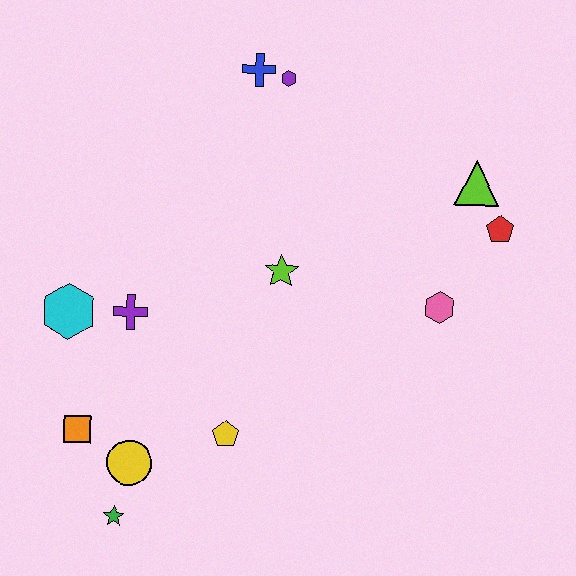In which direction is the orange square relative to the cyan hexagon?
The orange square is below the cyan hexagon.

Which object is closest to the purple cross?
The cyan hexagon is closest to the purple cross.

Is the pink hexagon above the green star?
Yes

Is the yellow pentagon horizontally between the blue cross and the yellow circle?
Yes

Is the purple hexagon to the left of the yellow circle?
No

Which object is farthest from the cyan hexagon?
The red pentagon is farthest from the cyan hexagon.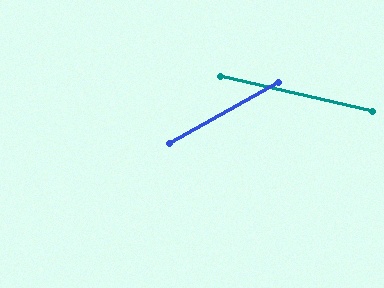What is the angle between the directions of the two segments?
Approximately 42 degrees.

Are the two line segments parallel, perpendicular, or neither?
Neither parallel nor perpendicular — they differ by about 42°.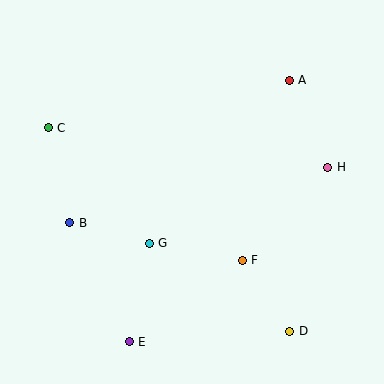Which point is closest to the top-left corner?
Point C is closest to the top-left corner.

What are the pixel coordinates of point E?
Point E is at (129, 342).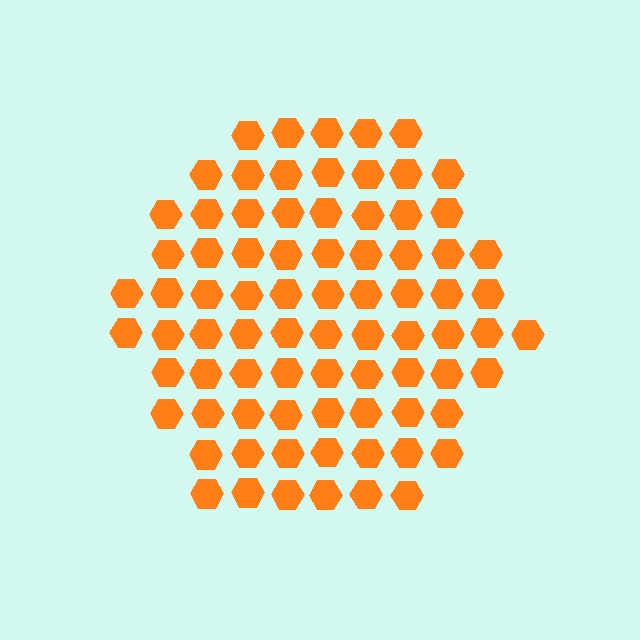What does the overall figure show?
The overall figure shows a hexagon.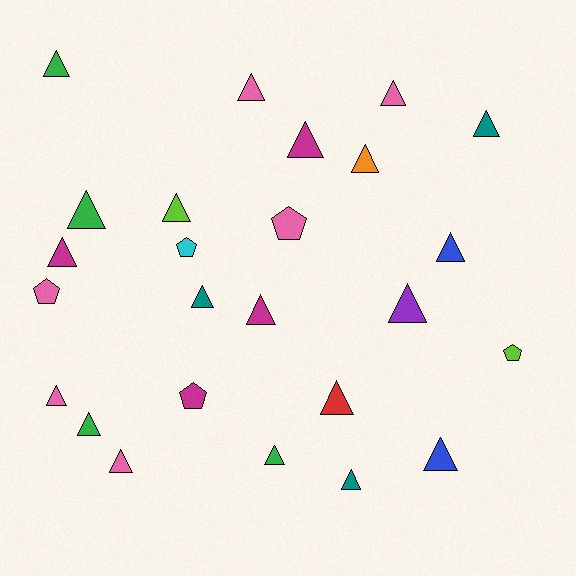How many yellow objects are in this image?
There are no yellow objects.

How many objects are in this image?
There are 25 objects.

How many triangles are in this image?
There are 20 triangles.